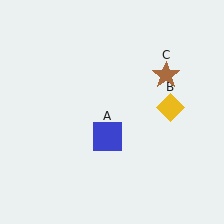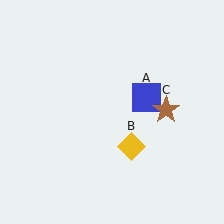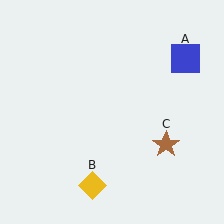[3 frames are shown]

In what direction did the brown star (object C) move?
The brown star (object C) moved down.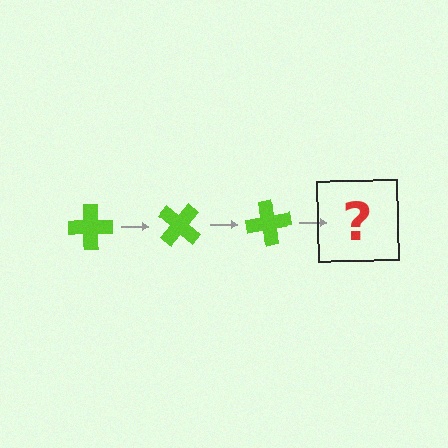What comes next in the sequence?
The next element should be a lime cross rotated 120 degrees.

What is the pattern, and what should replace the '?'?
The pattern is that the cross rotates 40 degrees each step. The '?' should be a lime cross rotated 120 degrees.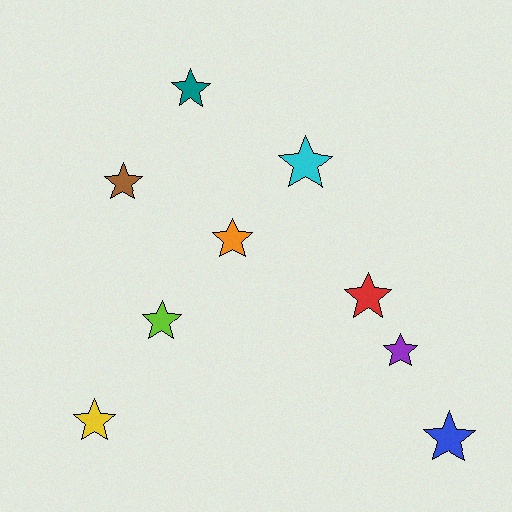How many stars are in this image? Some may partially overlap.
There are 9 stars.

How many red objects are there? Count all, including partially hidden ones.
There is 1 red object.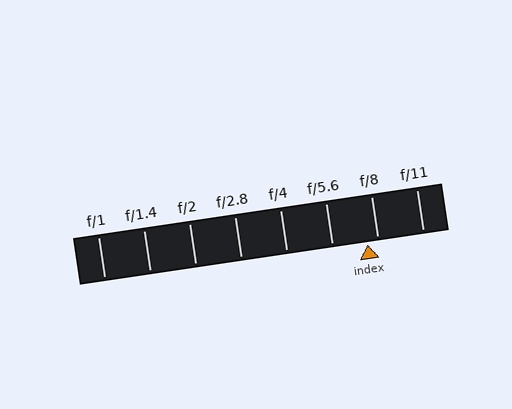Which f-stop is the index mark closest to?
The index mark is closest to f/8.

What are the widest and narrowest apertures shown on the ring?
The widest aperture shown is f/1 and the narrowest is f/11.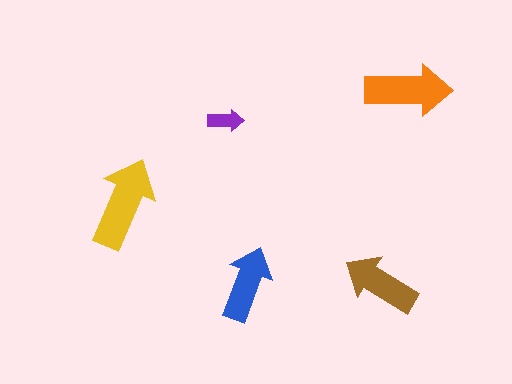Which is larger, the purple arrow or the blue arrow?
The blue one.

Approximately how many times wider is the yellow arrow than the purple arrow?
About 2.5 times wider.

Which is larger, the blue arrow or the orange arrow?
The orange one.